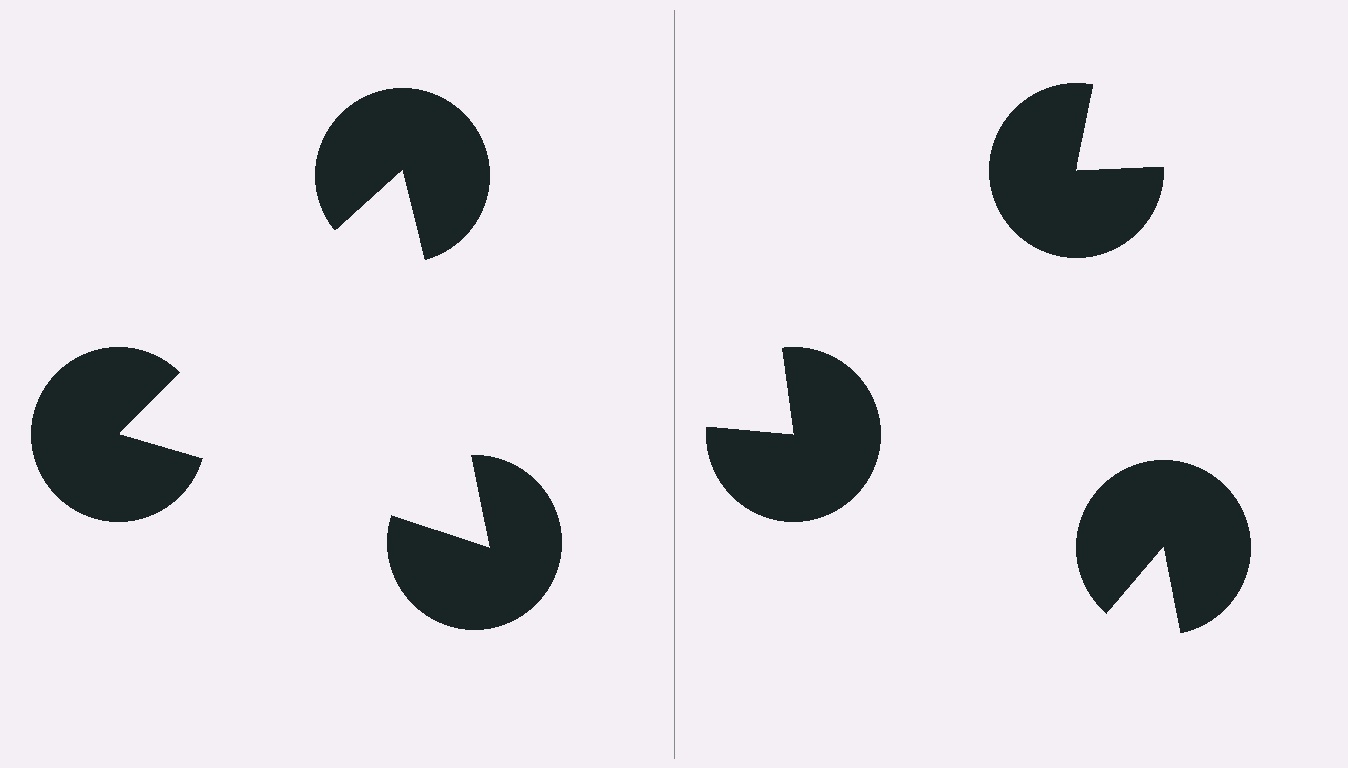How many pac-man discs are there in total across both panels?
6 — 3 on each side.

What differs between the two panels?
The pac-man discs are positioned identically on both sides; only the wedge orientations differ. On the left they align to a triangle; on the right they are misaligned.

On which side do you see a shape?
An illusory triangle appears on the left side. On the right side the wedge cuts are rotated, so no coherent shape forms.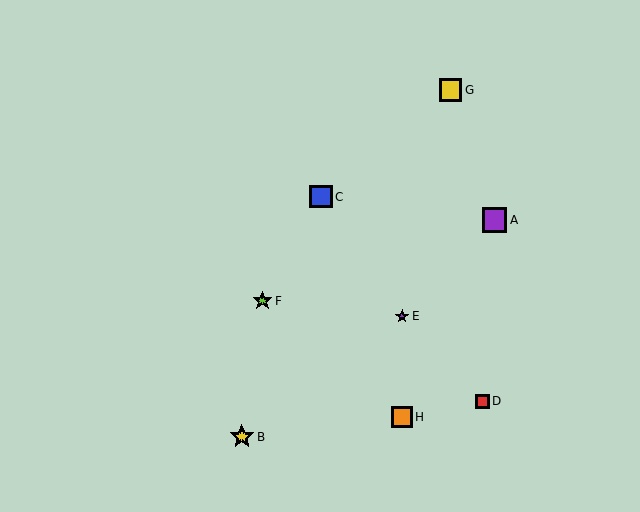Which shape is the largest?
The purple square (labeled A) is the largest.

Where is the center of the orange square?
The center of the orange square is at (402, 417).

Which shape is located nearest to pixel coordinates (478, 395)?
The red square (labeled D) at (483, 401) is nearest to that location.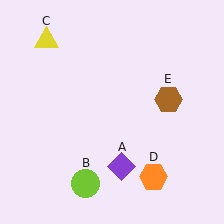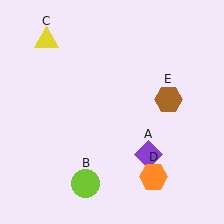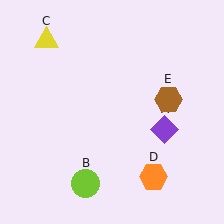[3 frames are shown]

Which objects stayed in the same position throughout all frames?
Lime circle (object B) and yellow triangle (object C) and orange hexagon (object D) and brown hexagon (object E) remained stationary.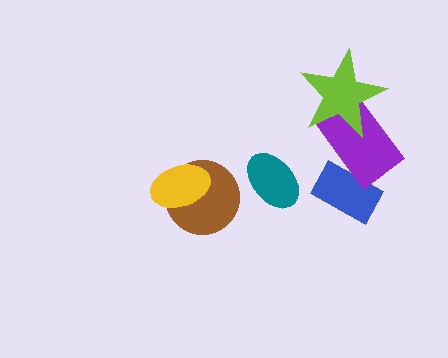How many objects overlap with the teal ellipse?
0 objects overlap with the teal ellipse.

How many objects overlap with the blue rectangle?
1 object overlaps with the blue rectangle.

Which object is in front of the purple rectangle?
The lime star is in front of the purple rectangle.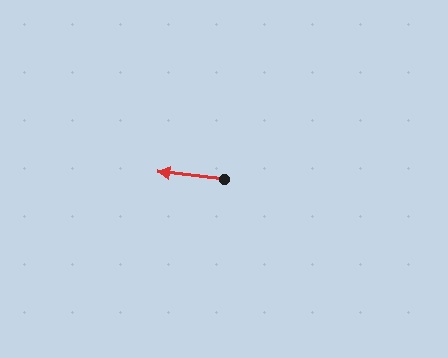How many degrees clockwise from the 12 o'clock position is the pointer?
Approximately 276 degrees.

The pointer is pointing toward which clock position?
Roughly 9 o'clock.